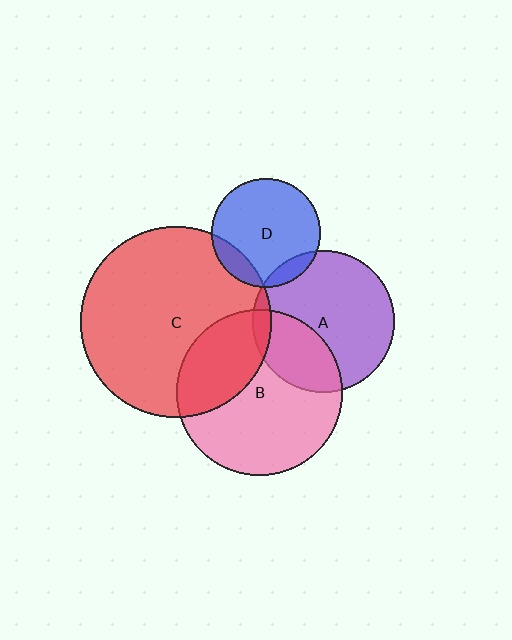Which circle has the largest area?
Circle C (red).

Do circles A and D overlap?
Yes.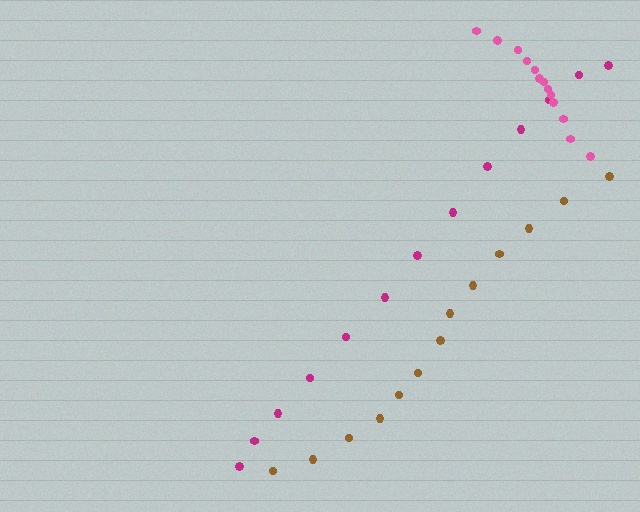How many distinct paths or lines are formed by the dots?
There are 3 distinct paths.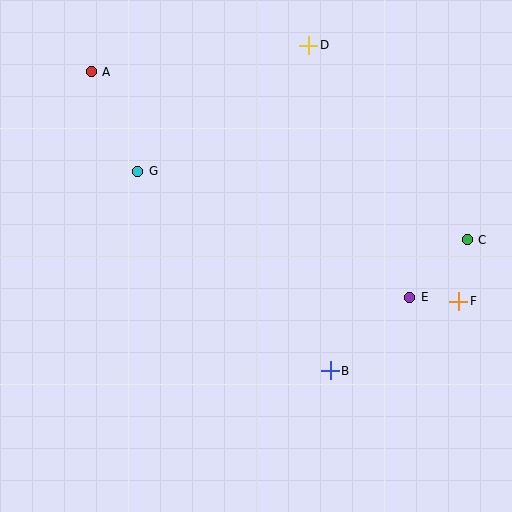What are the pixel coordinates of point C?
Point C is at (467, 240).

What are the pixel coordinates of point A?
Point A is at (91, 72).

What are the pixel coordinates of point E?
Point E is at (410, 297).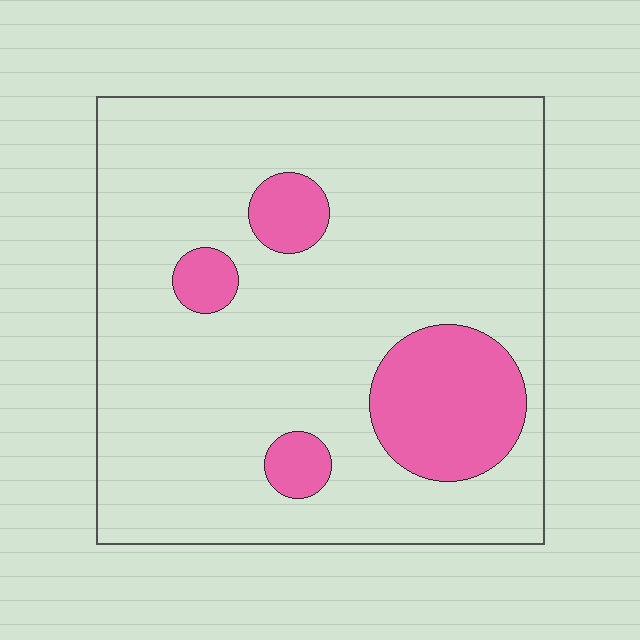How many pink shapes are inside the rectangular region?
4.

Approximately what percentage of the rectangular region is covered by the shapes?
Approximately 15%.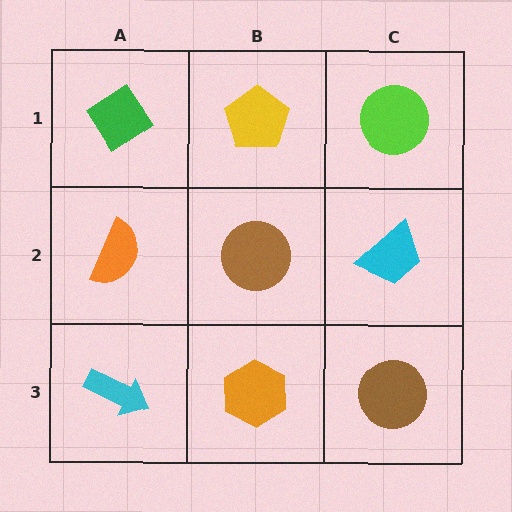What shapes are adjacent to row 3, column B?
A brown circle (row 2, column B), a cyan arrow (row 3, column A), a brown circle (row 3, column C).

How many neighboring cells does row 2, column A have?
3.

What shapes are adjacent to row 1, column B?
A brown circle (row 2, column B), a green diamond (row 1, column A), a lime circle (row 1, column C).